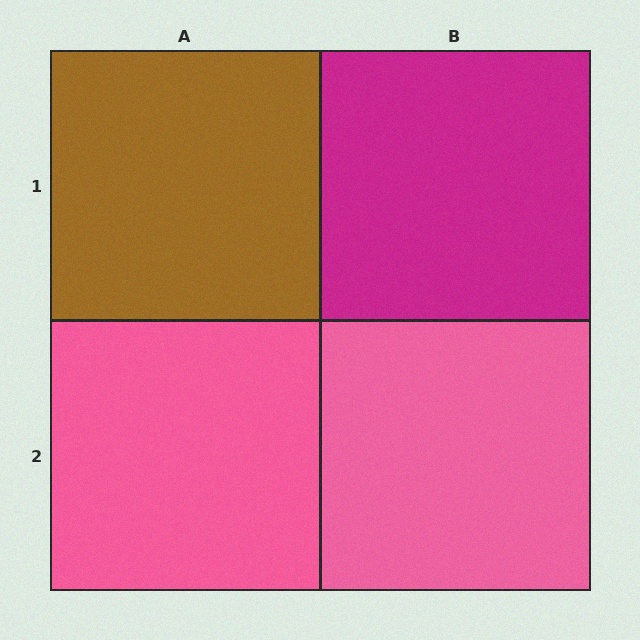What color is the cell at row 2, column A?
Pink.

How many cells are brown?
1 cell is brown.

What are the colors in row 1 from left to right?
Brown, magenta.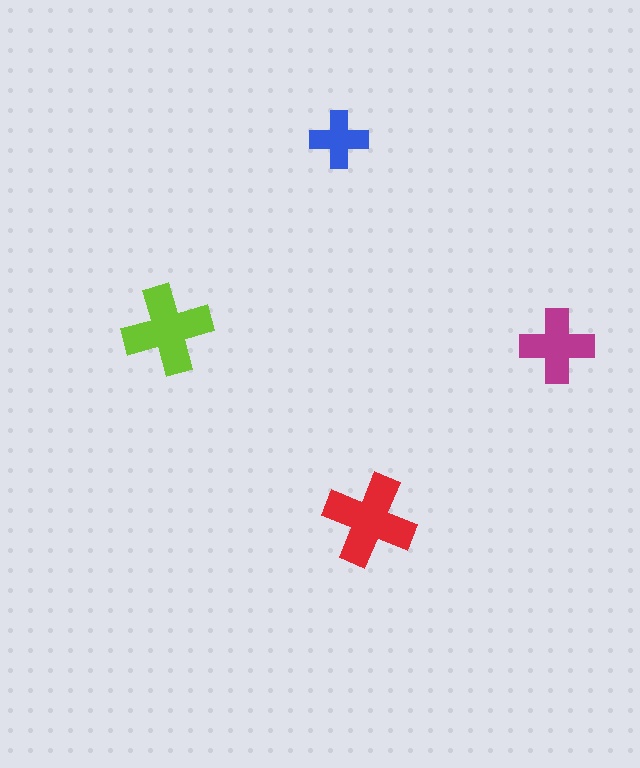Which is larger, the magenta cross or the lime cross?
The lime one.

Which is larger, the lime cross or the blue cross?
The lime one.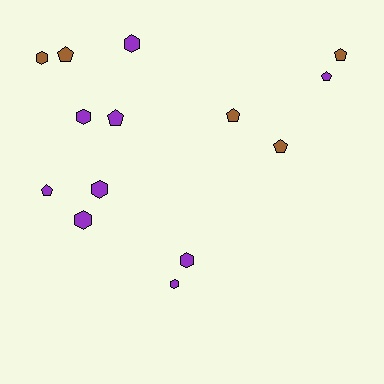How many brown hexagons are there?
There is 1 brown hexagon.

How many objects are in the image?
There are 14 objects.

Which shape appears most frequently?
Hexagon, with 7 objects.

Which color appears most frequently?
Purple, with 9 objects.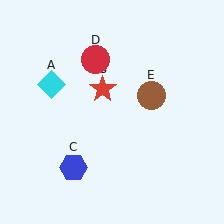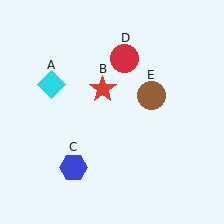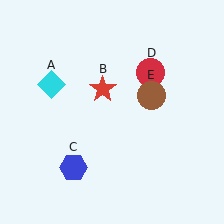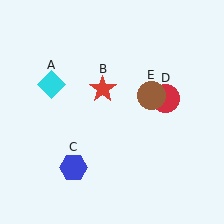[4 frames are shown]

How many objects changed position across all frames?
1 object changed position: red circle (object D).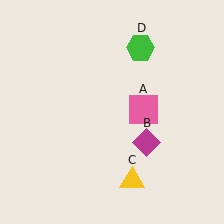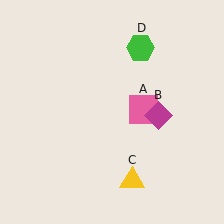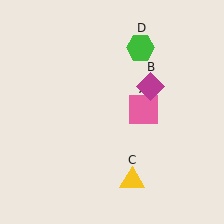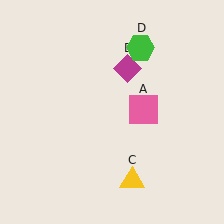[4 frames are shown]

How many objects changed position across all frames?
1 object changed position: magenta diamond (object B).